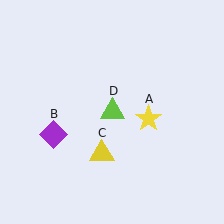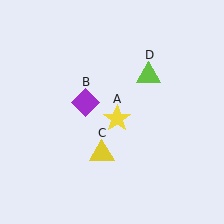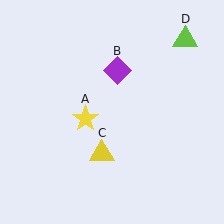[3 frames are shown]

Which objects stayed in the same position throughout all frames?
Yellow triangle (object C) remained stationary.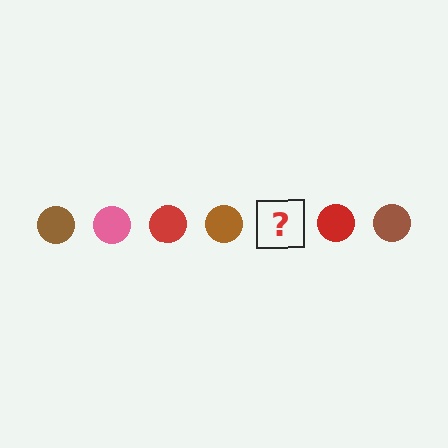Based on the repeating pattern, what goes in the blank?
The blank should be a pink circle.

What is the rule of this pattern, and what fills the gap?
The rule is that the pattern cycles through brown, pink, red circles. The gap should be filled with a pink circle.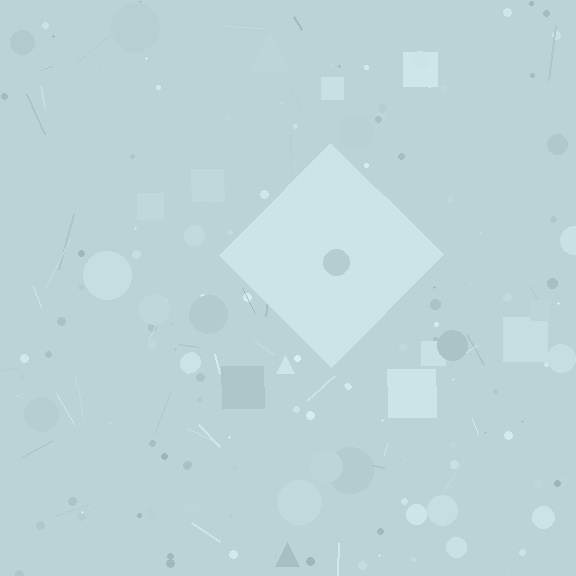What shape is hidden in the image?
A diamond is hidden in the image.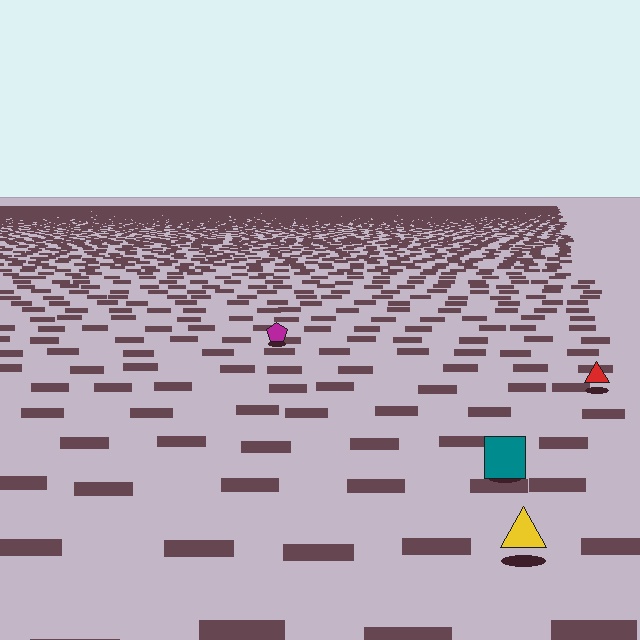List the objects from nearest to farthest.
From nearest to farthest: the yellow triangle, the teal square, the red triangle, the magenta pentagon.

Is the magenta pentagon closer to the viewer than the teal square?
No. The teal square is closer — you can tell from the texture gradient: the ground texture is coarser near it.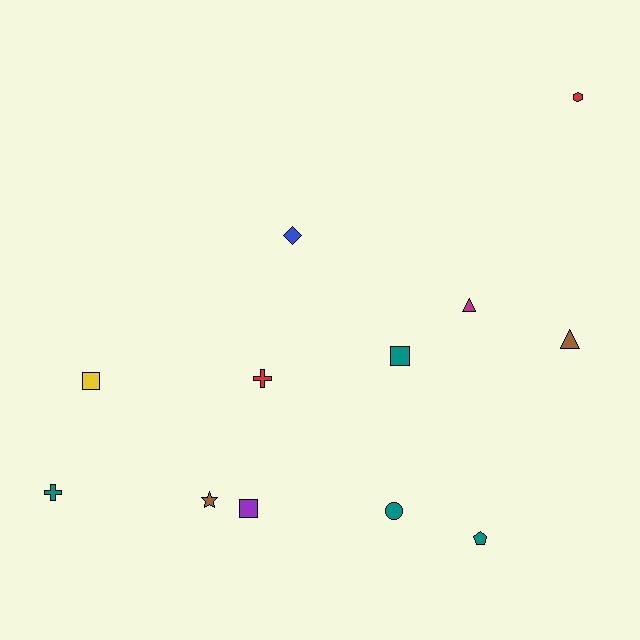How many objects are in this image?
There are 12 objects.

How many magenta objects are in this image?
There is 1 magenta object.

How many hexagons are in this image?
There is 1 hexagon.